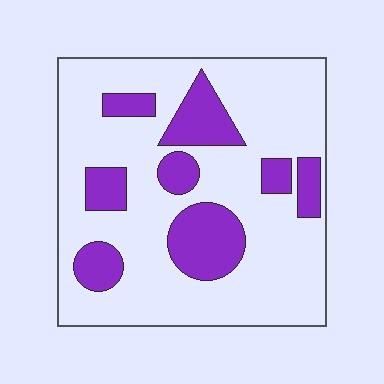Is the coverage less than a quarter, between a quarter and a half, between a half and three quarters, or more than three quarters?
Less than a quarter.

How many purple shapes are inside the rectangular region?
8.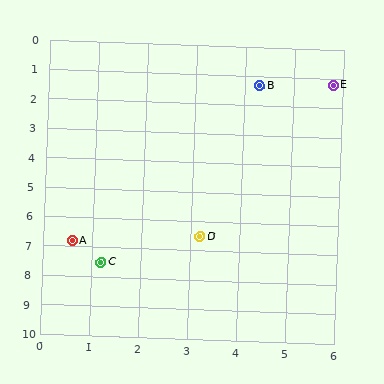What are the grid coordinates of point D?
Point D is at approximately (3.2, 6.5).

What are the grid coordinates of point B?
Point B is at approximately (4.3, 1.3).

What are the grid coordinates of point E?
Point E is at approximately (5.8, 1.2).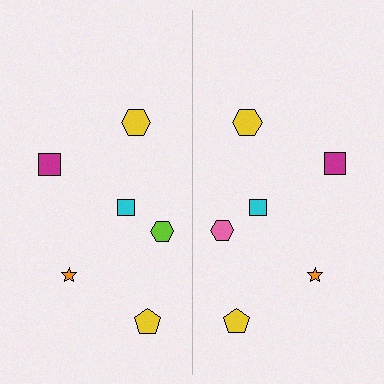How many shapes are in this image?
There are 12 shapes in this image.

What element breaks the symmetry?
The pink hexagon on the right side breaks the symmetry — its mirror counterpart is lime.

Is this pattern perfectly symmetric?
No, the pattern is not perfectly symmetric. The pink hexagon on the right side breaks the symmetry — its mirror counterpart is lime.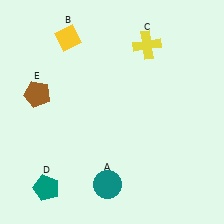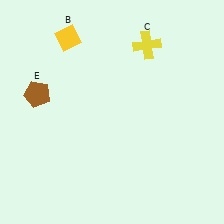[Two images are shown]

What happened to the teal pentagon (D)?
The teal pentagon (D) was removed in Image 2. It was in the bottom-left area of Image 1.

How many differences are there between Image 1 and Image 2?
There are 2 differences between the two images.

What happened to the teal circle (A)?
The teal circle (A) was removed in Image 2. It was in the bottom-left area of Image 1.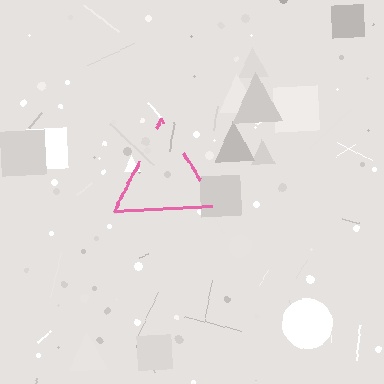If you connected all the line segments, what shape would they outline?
They would outline a triangle.